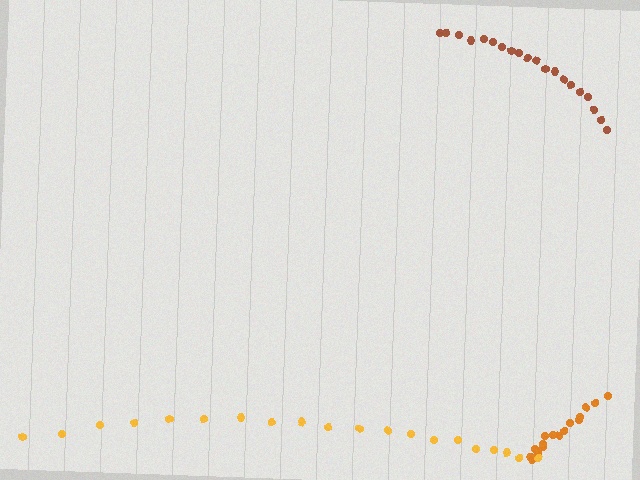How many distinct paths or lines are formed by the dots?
There are 3 distinct paths.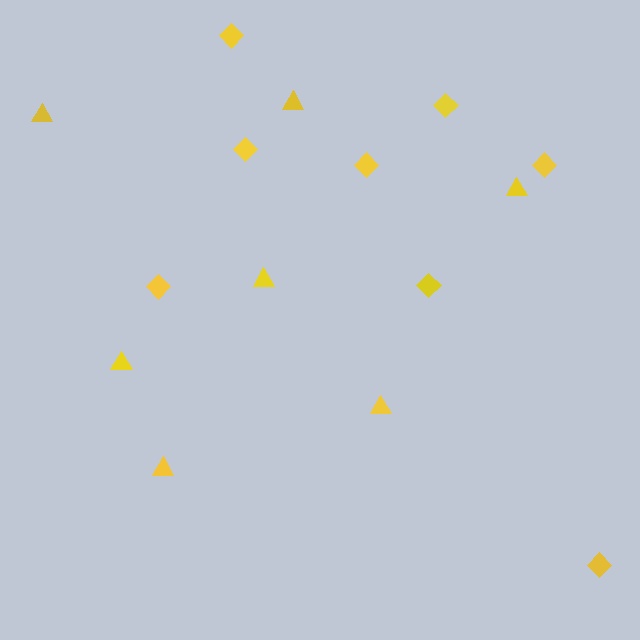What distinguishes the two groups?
There are 2 groups: one group of triangles (7) and one group of diamonds (8).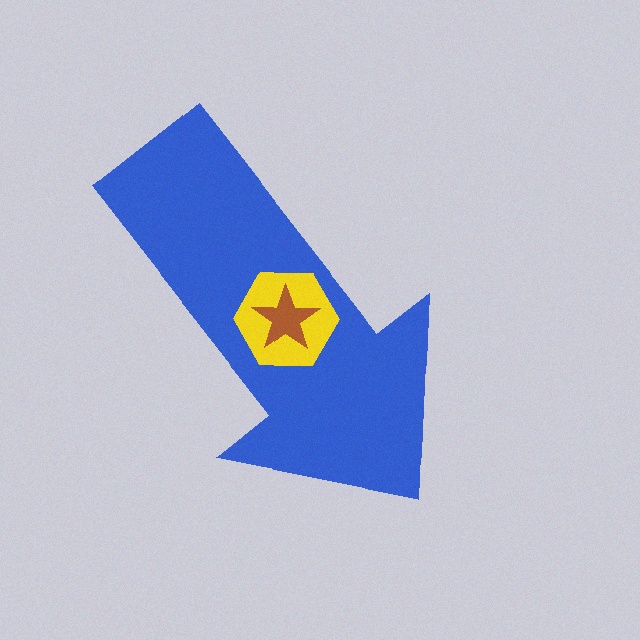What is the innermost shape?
The brown star.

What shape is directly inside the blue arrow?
The yellow hexagon.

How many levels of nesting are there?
3.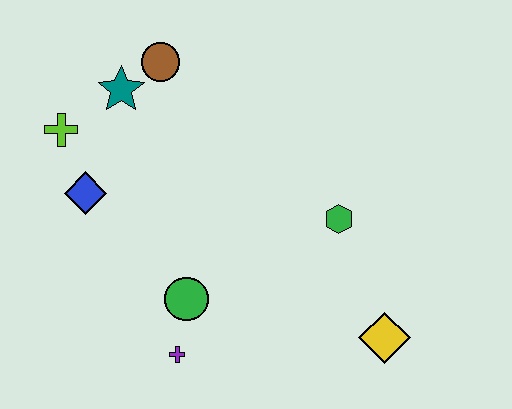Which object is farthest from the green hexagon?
The lime cross is farthest from the green hexagon.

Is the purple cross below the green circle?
Yes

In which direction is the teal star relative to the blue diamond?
The teal star is above the blue diamond.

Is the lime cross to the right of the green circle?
No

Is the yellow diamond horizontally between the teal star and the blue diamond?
No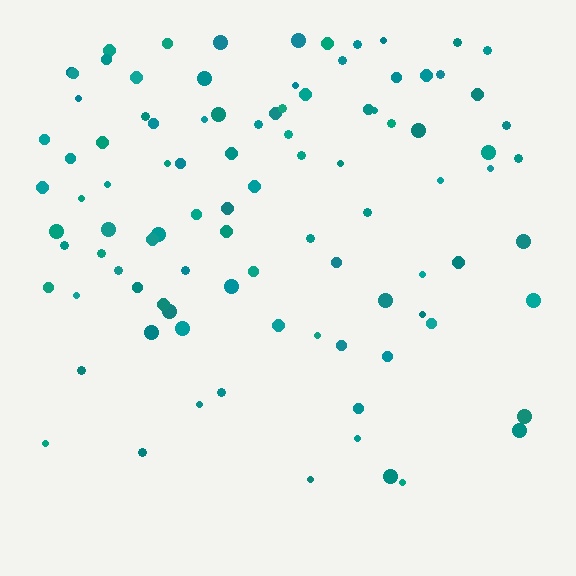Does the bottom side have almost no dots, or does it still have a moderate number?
Still a moderate number, just noticeably fewer than the top.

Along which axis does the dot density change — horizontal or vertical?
Vertical.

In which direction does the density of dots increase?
From bottom to top, with the top side densest.